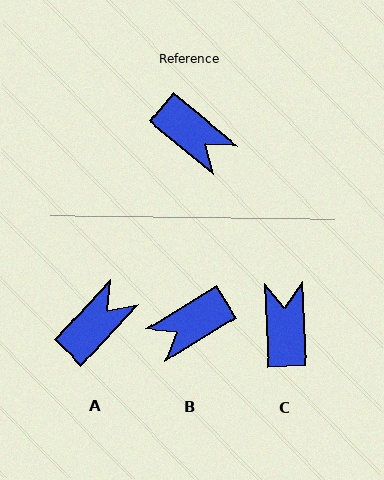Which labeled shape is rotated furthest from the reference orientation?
C, about 132 degrees away.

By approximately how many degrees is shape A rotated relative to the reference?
Approximately 87 degrees counter-clockwise.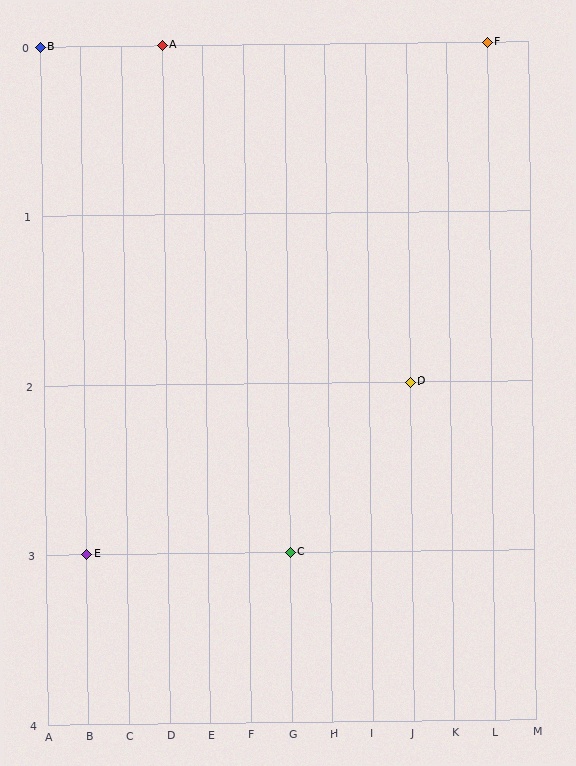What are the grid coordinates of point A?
Point A is at grid coordinates (D, 0).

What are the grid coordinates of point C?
Point C is at grid coordinates (G, 3).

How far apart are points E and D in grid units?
Points E and D are 8 columns and 1 row apart (about 8.1 grid units diagonally).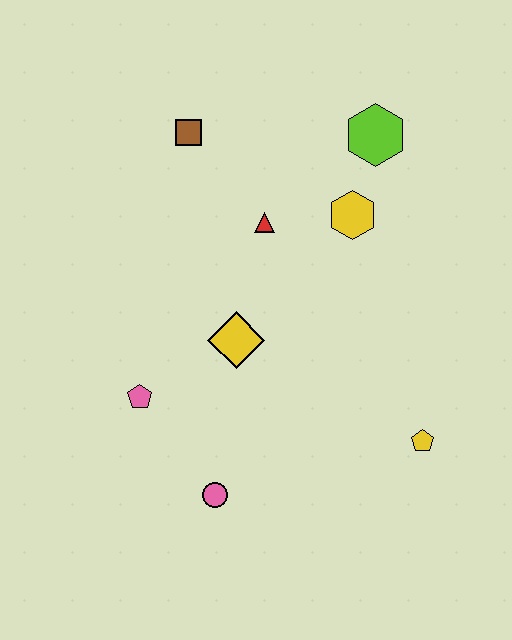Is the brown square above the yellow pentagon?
Yes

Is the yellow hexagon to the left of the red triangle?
No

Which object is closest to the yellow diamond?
The pink pentagon is closest to the yellow diamond.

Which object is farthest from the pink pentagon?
The lime hexagon is farthest from the pink pentagon.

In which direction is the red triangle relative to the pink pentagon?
The red triangle is above the pink pentagon.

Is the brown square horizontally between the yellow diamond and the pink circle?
No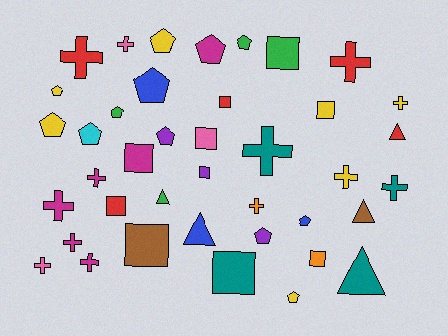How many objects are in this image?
There are 40 objects.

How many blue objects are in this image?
There are 3 blue objects.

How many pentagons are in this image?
There are 12 pentagons.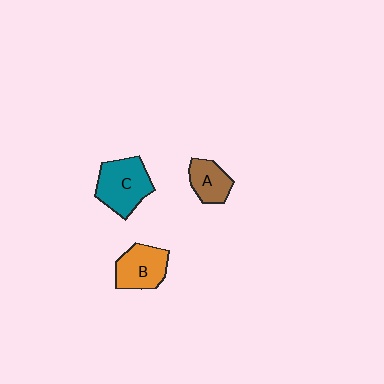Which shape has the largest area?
Shape C (teal).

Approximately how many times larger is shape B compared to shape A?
Approximately 1.3 times.